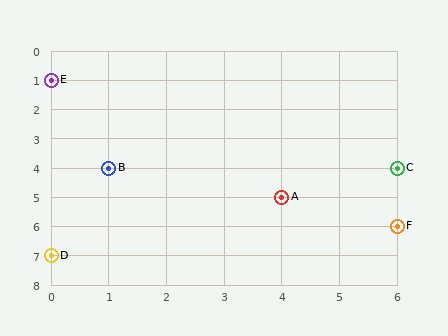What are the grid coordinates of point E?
Point E is at grid coordinates (0, 1).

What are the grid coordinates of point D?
Point D is at grid coordinates (0, 7).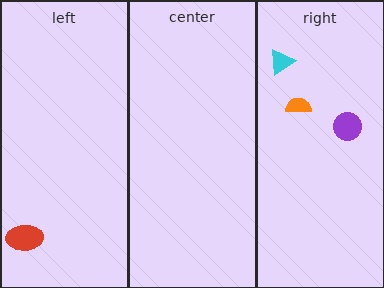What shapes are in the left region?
The red ellipse.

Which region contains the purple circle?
The right region.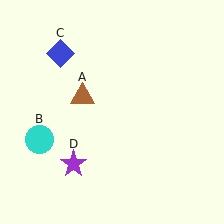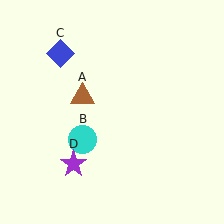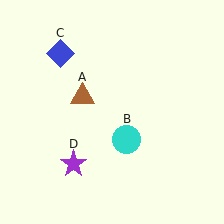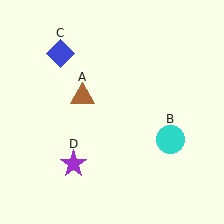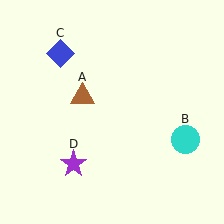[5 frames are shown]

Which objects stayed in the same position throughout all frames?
Brown triangle (object A) and blue diamond (object C) and purple star (object D) remained stationary.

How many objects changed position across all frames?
1 object changed position: cyan circle (object B).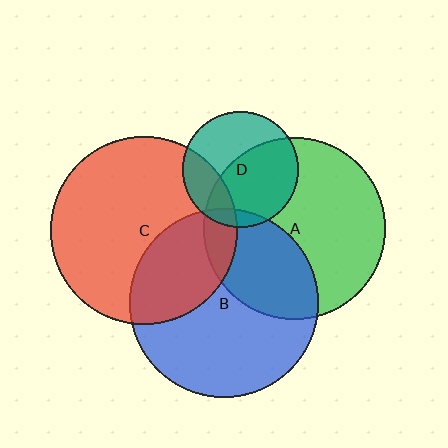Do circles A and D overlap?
Yes.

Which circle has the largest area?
Circle B (blue).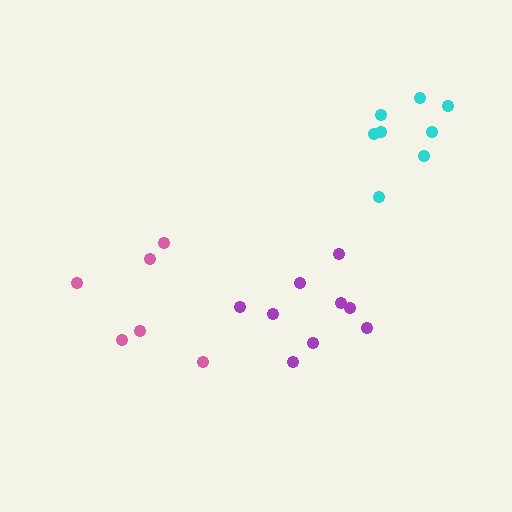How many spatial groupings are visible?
There are 3 spatial groupings.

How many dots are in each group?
Group 1: 8 dots, Group 2: 9 dots, Group 3: 6 dots (23 total).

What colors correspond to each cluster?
The clusters are colored: cyan, purple, pink.